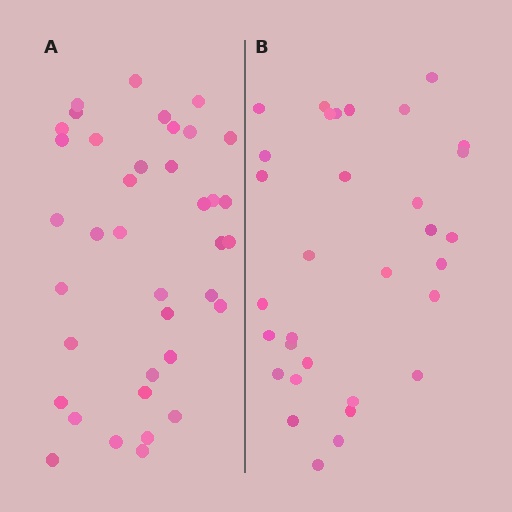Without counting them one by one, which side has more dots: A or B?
Region A (the left region) has more dots.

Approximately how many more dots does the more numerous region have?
Region A has about 6 more dots than region B.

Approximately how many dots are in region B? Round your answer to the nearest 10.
About 30 dots. (The exact count is 32, which rounds to 30.)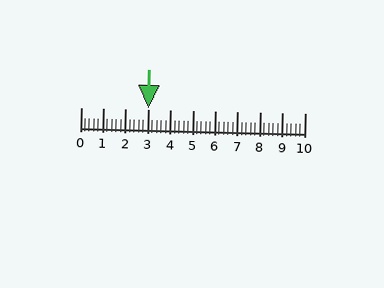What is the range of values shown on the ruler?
The ruler shows values from 0 to 10.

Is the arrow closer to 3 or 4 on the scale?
The arrow is closer to 3.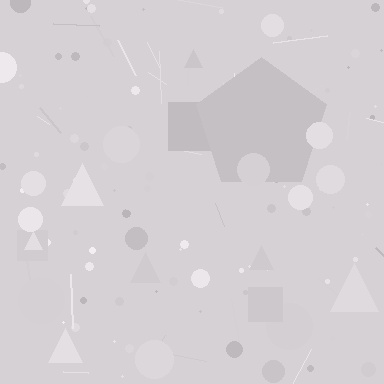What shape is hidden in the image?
A pentagon is hidden in the image.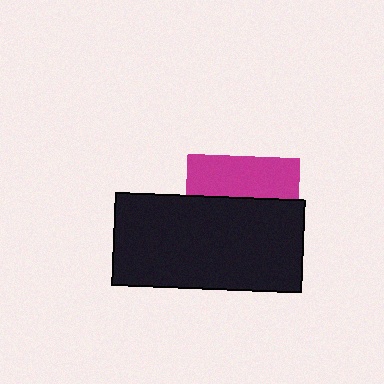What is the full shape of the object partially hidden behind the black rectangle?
The partially hidden object is a magenta square.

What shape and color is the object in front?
The object in front is a black rectangle.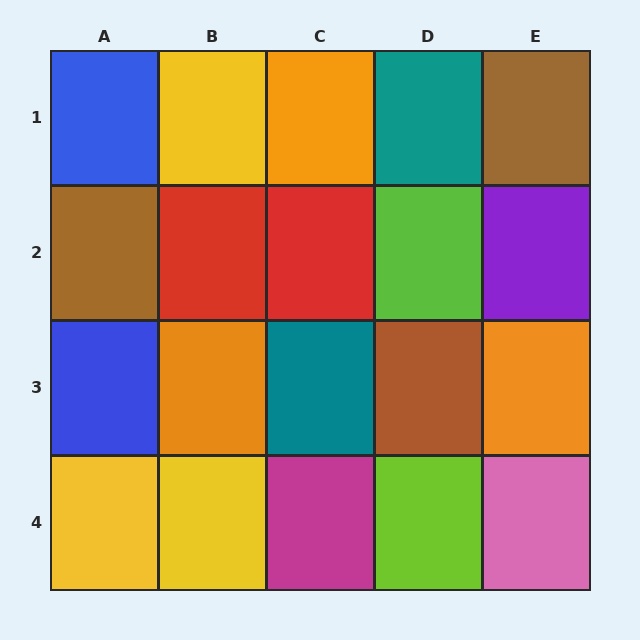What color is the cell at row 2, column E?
Purple.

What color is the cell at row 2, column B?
Red.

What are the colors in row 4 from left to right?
Yellow, yellow, magenta, lime, pink.